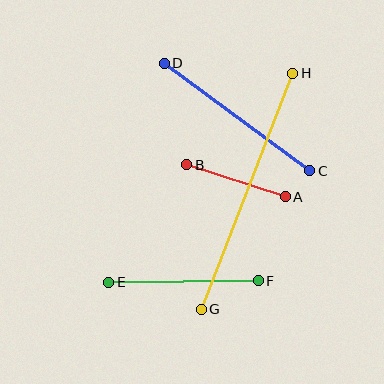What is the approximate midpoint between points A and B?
The midpoint is at approximately (236, 181) pixels.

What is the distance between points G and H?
The distance is approximately 253 pixels.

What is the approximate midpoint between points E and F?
The midpoint is at approximately (183, 281) pixels.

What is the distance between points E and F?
The distance is approximately 150 pixels.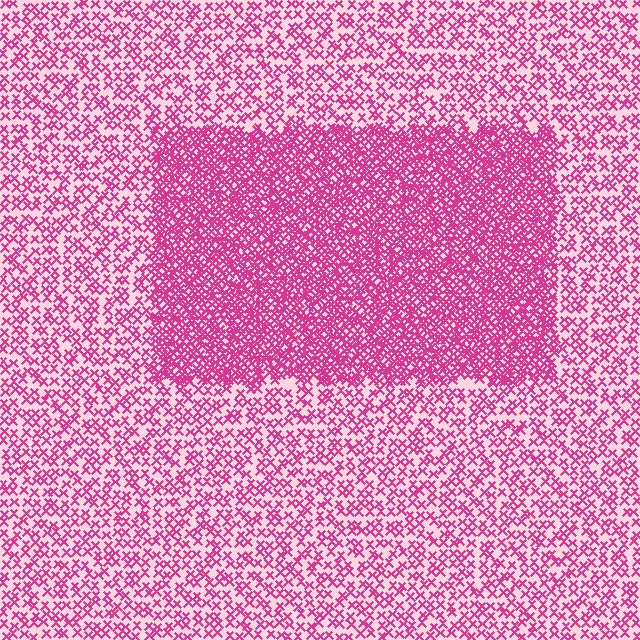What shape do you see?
I see a rectangle.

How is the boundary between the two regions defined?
The boundary is defined by a change in element density (approximately 2.4x ratio). All elements are the same color, size, and shape.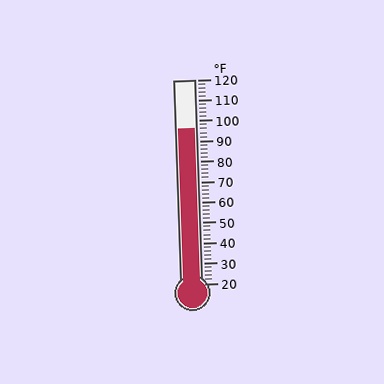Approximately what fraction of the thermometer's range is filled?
The thermometer is filled to approximately 75% of its range.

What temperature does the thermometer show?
The thermometer shows approximately 96°F.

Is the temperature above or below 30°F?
The temperature is above 30°F.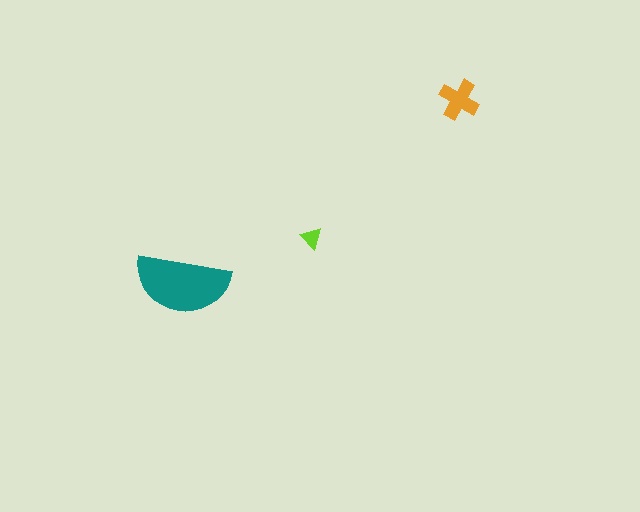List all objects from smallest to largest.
The lime triangle, the orange cross, the teal semicircle.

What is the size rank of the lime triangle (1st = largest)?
3rd.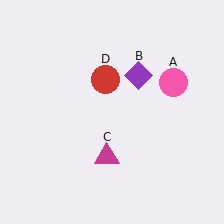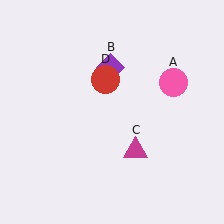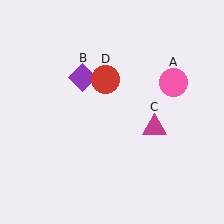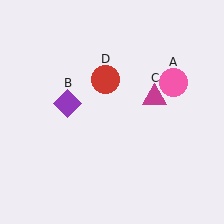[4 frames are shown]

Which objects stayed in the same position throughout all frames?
Pink circle (object A) and red circle (object D) remained stationary.